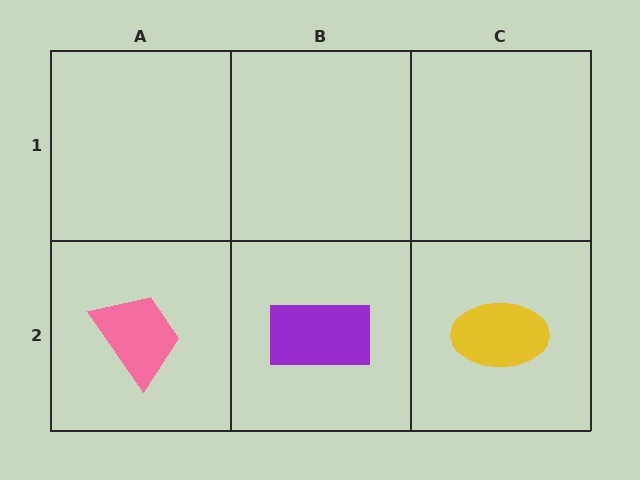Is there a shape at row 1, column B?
No, that cell is empty.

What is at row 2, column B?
A purple rectangle.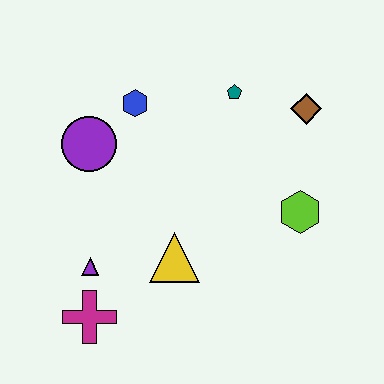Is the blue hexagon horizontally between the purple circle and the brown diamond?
Yes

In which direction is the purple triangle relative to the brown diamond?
The purple triangle is to the left of the brown diamond.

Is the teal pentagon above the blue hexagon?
Yes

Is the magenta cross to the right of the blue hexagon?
No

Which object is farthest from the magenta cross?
The brown diamond is farthest from the magenta cross.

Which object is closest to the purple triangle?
The magenta cross is closest to the purple triangle.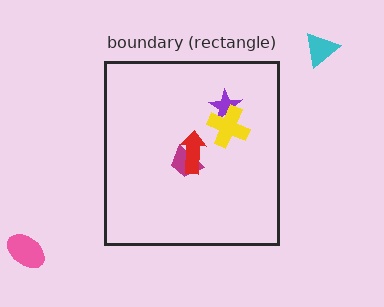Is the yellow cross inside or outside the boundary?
Inside.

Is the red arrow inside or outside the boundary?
Inside.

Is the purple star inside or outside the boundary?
Inside.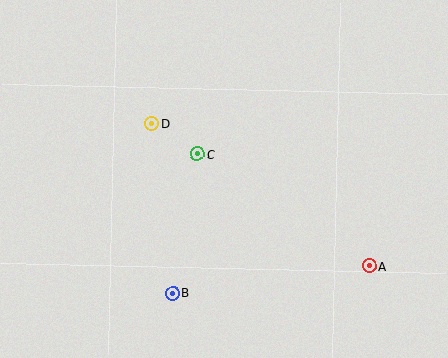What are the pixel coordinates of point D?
Point D is at (152, 123).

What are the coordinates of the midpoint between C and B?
The midpoint between C and B is at (185, 224).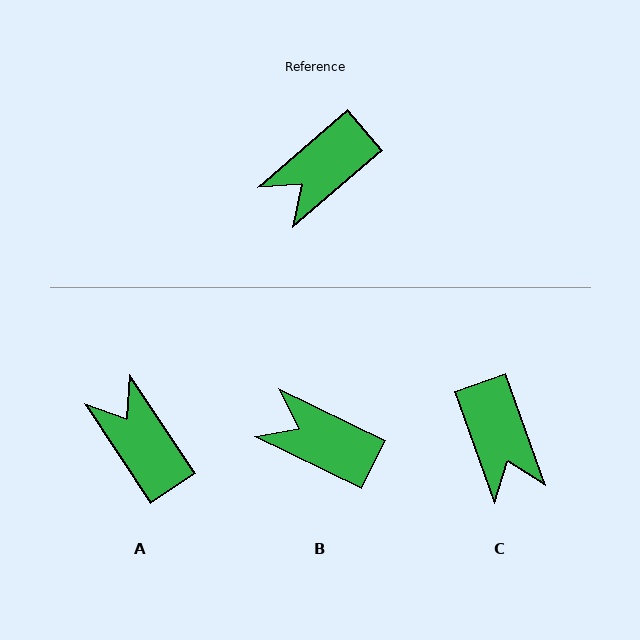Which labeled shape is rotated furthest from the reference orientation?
A, about 97 degrees away.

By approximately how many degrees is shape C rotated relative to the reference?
Approximately 69 degrees counter-clockwise.